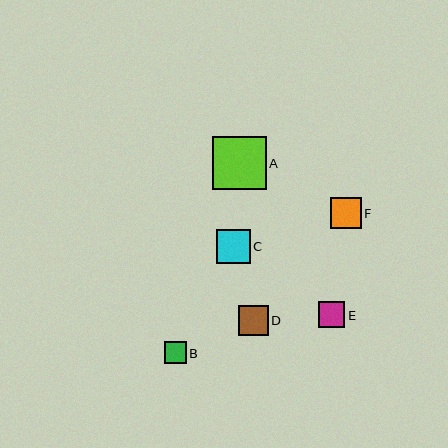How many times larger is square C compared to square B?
Square C is approximately 1.6 times the size of square B.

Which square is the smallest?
Square B is the smallest with a size of approximately 22 pixels.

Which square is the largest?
Square A is the largest with a size of approximately 53 pixels.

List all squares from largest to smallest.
From largest to smallest: A, C, F, D, E, B.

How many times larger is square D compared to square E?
Square D is approximately 1.2 times the size of square E.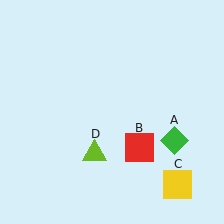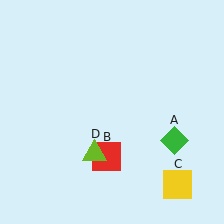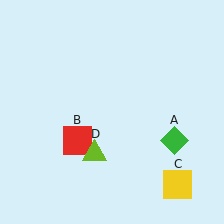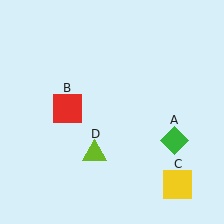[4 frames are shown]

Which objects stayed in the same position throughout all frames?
Green diamond (object A) and yellow square (object C) and lime triangle (object D) remained stationary.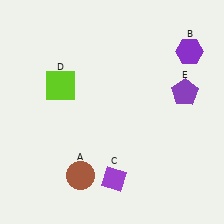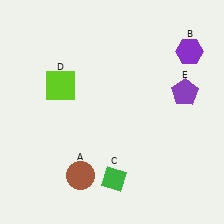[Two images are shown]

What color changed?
The diamond (C) changed from purple in Image 1 to green in Image 2.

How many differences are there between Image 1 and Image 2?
There is 1 difference between the two images.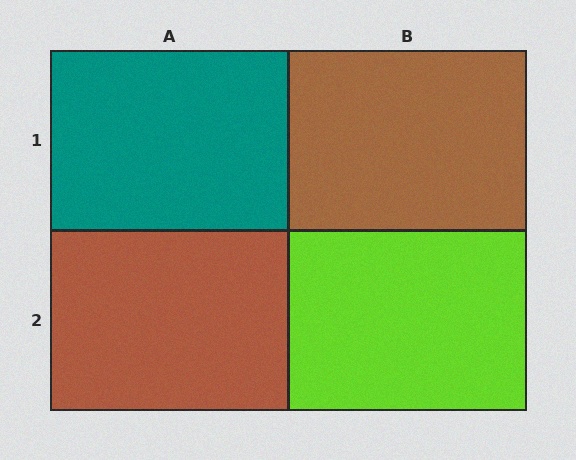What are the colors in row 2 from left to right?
Brown, lime.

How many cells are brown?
2 cells are brown.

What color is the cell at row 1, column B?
Brown.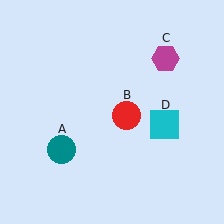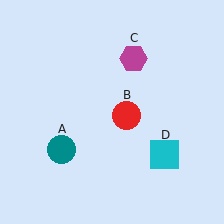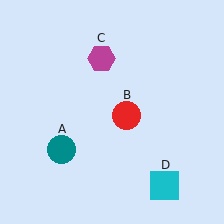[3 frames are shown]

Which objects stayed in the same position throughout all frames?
Teal circle (object A) and red circle (object B) remained stationary.